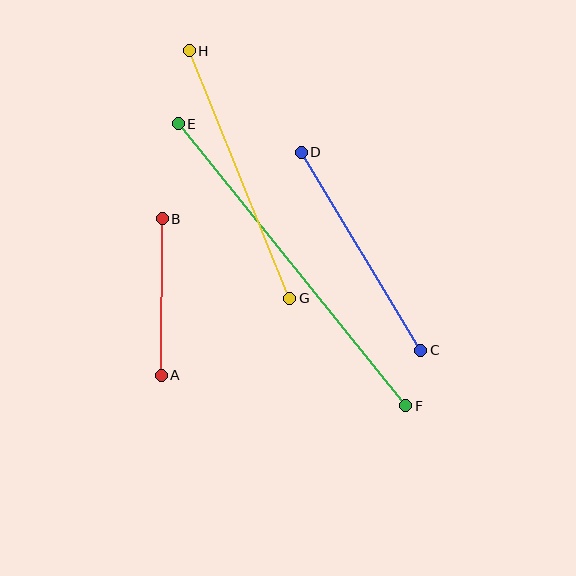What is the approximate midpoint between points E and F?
The midpoint is at approximately (292, 265) pixels.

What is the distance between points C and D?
The distance is approximately 231 pixels.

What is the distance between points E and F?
The distance is approximately 362 pixels.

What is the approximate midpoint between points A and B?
The midpoint is at approximately (162, 297) pixels.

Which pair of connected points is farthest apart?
Points E and F are farthest apart.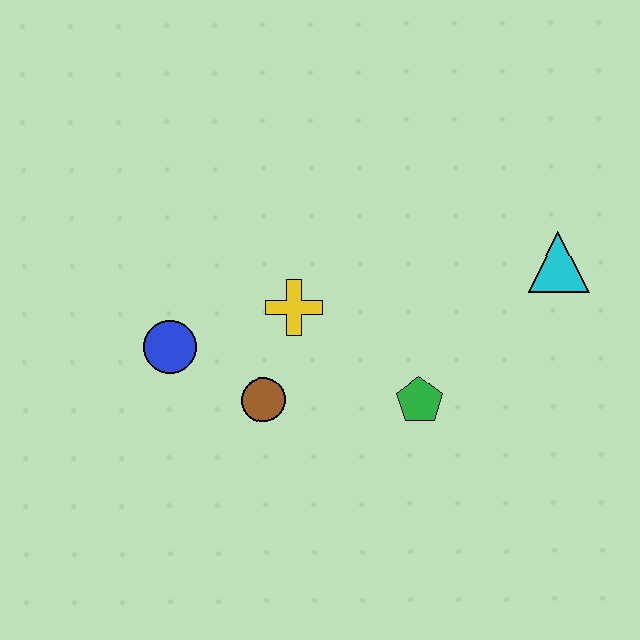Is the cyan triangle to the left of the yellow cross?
No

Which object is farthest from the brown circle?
The cyan triangle is farthest from the brown circle.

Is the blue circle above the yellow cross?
No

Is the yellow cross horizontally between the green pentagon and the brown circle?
Yes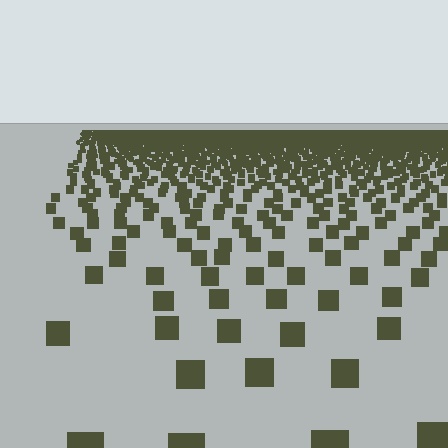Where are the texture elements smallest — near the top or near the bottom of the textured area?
Near the top.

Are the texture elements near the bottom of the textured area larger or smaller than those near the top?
Larger. Near the bottom, elements are closer to the viewer and appear at a bigger on-screen size.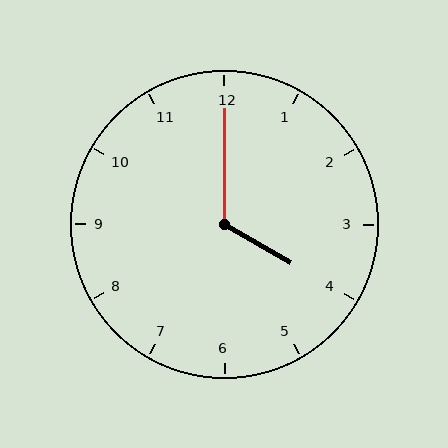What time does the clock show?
4:00.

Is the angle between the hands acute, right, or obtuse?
It is obtuse.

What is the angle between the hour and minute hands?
Approximately 120 degrees.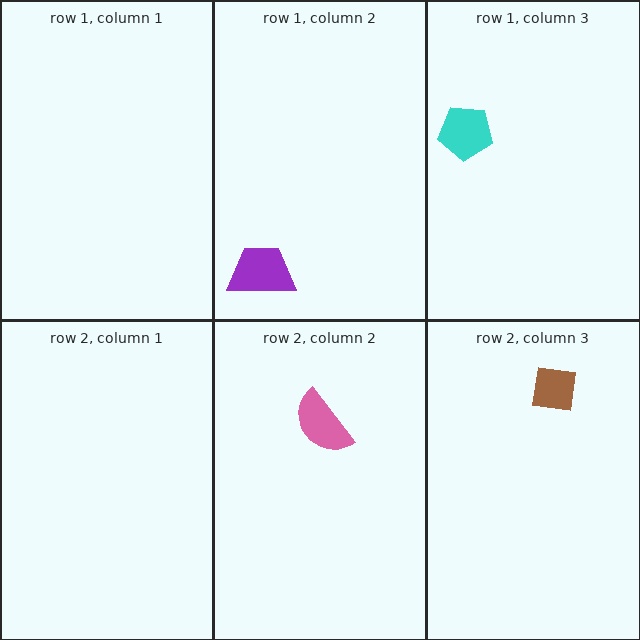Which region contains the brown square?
The row 2, column 3 region.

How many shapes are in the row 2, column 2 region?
1.